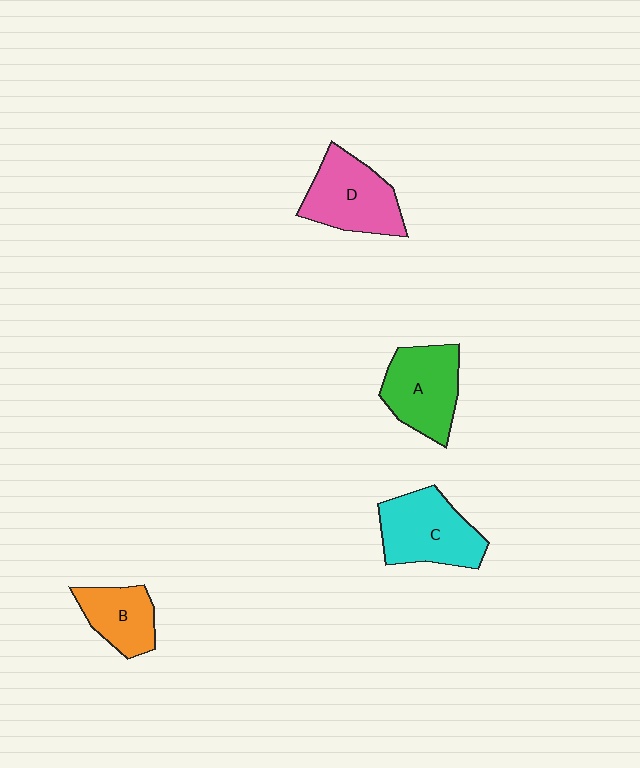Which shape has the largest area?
Shape C (cyan).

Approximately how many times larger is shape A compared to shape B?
Approximately 1.4 times.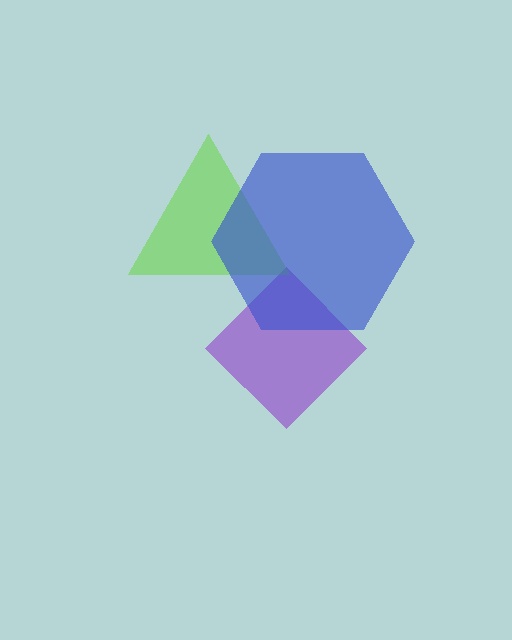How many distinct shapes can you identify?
There are 3 distinct shapes: a purple diamond, a lime triangle, a blue hexagon.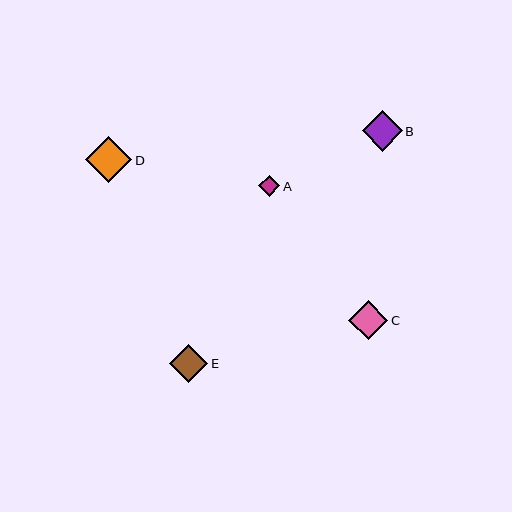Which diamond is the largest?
Diamond D is the largest with a size of approximately 46 pixels.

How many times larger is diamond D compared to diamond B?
Diamond D is approximately 1.1 times the size of diamond B.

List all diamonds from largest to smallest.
From largest to smallest: D, B, C, E, A.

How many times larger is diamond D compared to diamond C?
Diamond D is approximately 1.2 times the size of diamond C.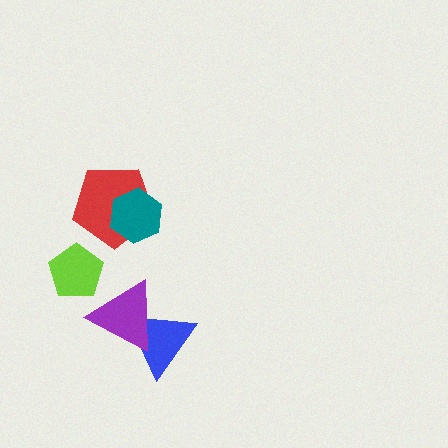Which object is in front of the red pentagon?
The teal hexagon is in front of the red pentagon.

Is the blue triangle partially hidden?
Yes, it is partially covered by another shape.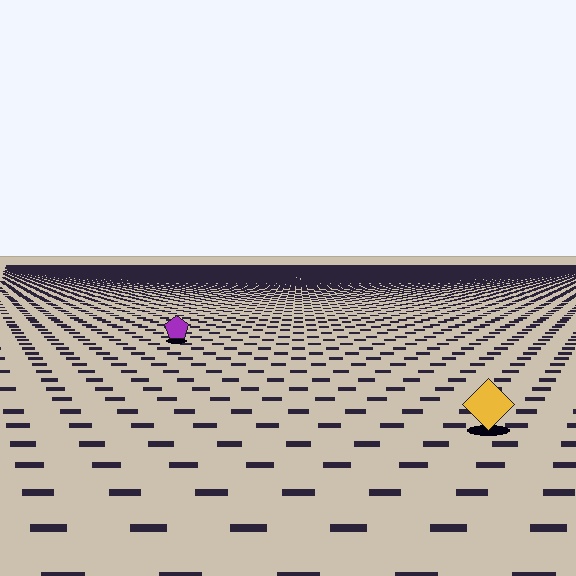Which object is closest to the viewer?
The yellow diamond is closest. The texture marks near it are larger and more spread out.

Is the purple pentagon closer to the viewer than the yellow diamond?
No. The yellow diamond is closer — you can tell from the texture gradient: the ground texture is coarser near it.